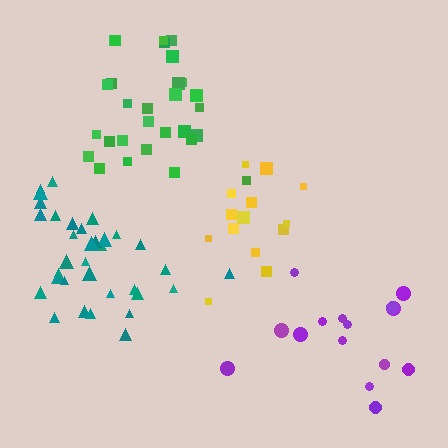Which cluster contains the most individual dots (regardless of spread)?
Teal (35).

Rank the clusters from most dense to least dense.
green, teal, yellow, purple.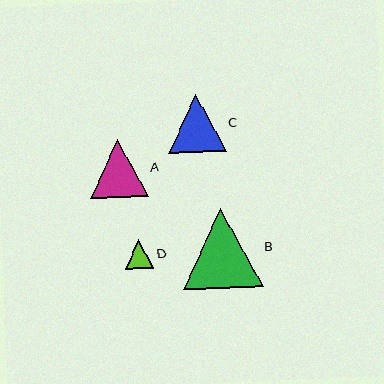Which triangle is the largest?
Triangle B is the largest with a size of approximately 80 pixels.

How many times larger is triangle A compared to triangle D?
Triangle A is approximately 2.0 times the size of triangle D.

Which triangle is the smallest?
Triangle D is the smallest with a size of approximately 29 pixels.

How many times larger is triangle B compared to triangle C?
Triangle B is approximately 1.4 times the size of triangle C.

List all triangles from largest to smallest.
From largest to smallest: B, C, A, D.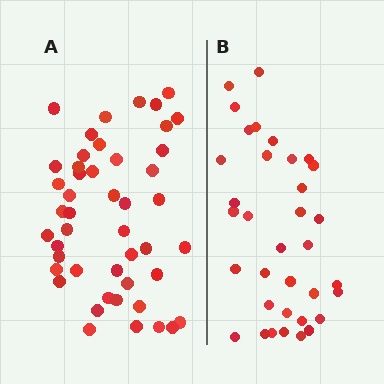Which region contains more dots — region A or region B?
Region A (the left region) has more dots.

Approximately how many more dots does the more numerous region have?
Region A has roughly 12 or so more dots than region B.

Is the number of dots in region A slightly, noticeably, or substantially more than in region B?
Region A has noticeably more, but not dramatically so. The ratio is roughly 1.3 to 1.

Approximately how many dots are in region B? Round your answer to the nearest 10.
About 40 dots. (The exact count is 35, which rounds to 40.)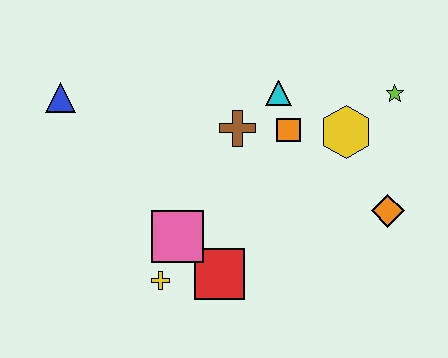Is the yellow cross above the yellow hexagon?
No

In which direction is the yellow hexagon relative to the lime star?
The yellow hexagon is to the left of the lime star.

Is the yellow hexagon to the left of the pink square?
No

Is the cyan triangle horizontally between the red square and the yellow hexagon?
Yes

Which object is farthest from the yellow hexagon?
The blue triangle is farthest from the yellow hexagon.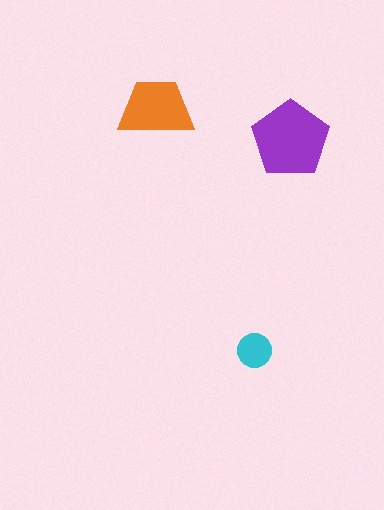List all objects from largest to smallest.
The purple pentagon, the orange trapezoid, the cyan circle.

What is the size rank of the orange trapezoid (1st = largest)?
2nd.